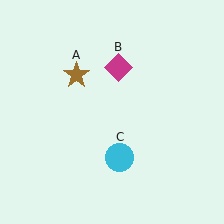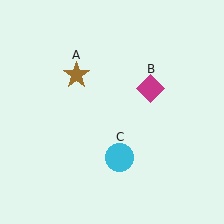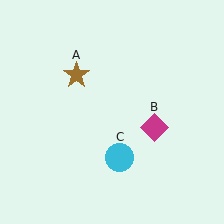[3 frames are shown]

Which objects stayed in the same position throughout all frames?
Brown star (object A) and cyan circle (object C) remained stationary.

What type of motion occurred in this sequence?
The magenta diamond (object B) rotated clockwise around the center of the scene.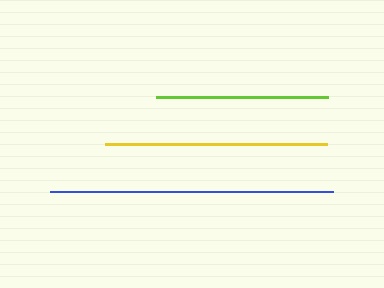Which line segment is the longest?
The blue line is the longest at approximately 283 pixels.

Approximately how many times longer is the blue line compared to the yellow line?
The blue line is approximately 1.3 times the length of the yellow line.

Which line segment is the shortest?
The lime line is the shortest at approximately 172 pixels.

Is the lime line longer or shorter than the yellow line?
The yellow line is longer than the lime line.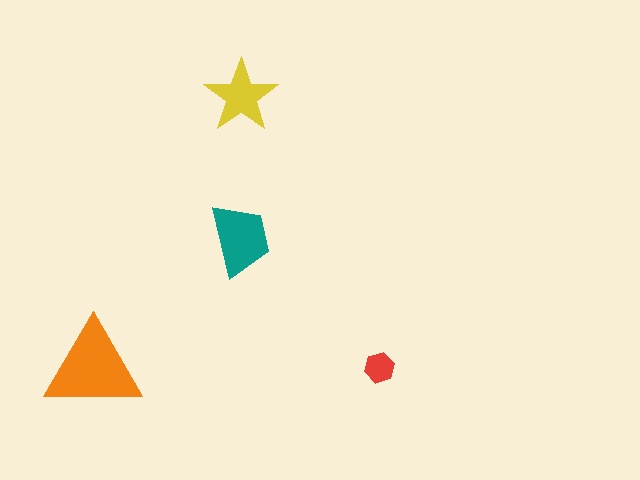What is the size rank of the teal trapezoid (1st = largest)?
2nd.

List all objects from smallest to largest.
The red hexagon, the yellow star, the teal trapezoid, the orange triangle.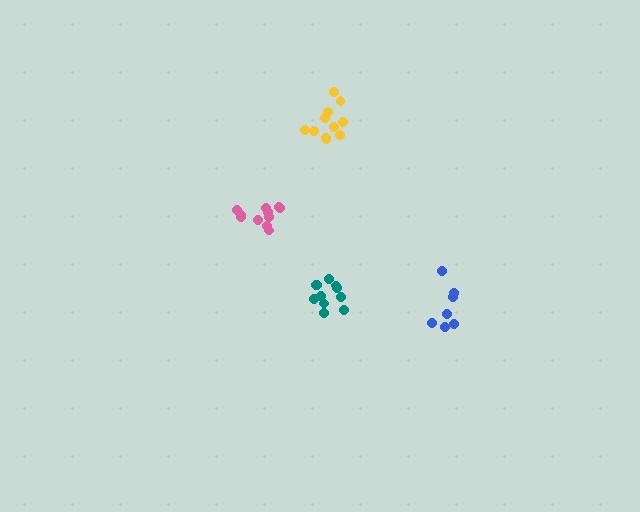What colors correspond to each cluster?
The clusters are colored: teal, blue, pink, yellow.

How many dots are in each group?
Group 1: 11 dots, Group 2: 7 dots, Group 3: 11 dots, Group 4: 11 dots (40 total).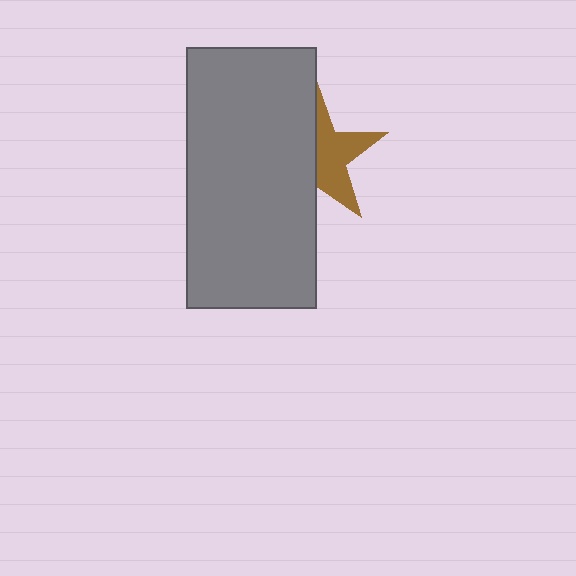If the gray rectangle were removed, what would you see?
You would see the complete brown star.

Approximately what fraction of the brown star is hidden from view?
Roughly 51% of the brown star is hidden behind the gray rectangle.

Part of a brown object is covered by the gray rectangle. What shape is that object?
It is a star.